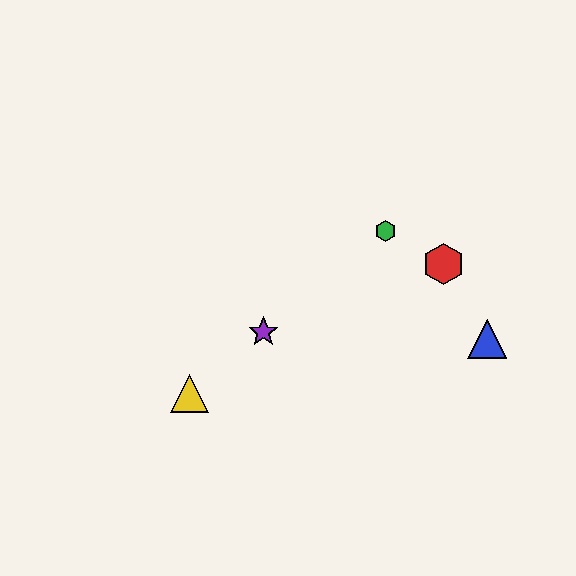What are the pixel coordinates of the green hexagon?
The green hexagon is at (385, 231).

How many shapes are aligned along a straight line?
3 shapes (the green hexagon, the yellow triangle, the purple star) are aligned along a straight line.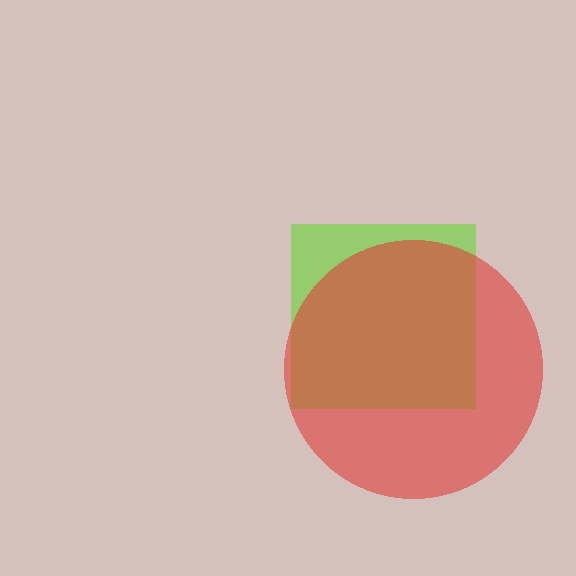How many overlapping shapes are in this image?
There are 2 overlapping shapes in the image.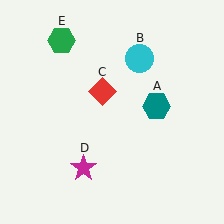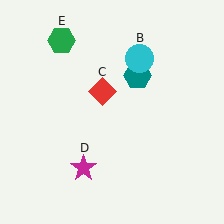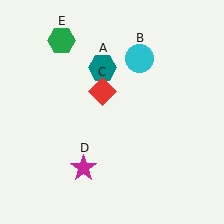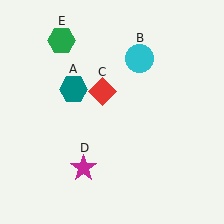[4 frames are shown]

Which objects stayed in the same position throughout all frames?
Cyan circle (object B) and red diamond (object C) and magenta star (object D) and green hexagon (object E) remained stationary.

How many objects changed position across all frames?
1 object changed position: teal hexagon (object A).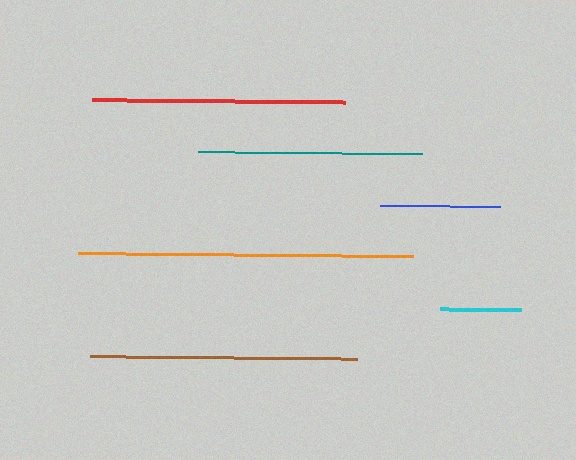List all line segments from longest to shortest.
From longest to shortest: orange, brown, red, teal, blue, cyan.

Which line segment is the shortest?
The cyan line is the shortest at approximately 81 pixels.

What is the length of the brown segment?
The brown segment is approximately 267 pixels long.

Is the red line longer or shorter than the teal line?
The red line is longer than the teal line.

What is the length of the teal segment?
The teal segment is approximately 224 pixels long.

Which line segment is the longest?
The orange line is the longest at approximately 335 pixels.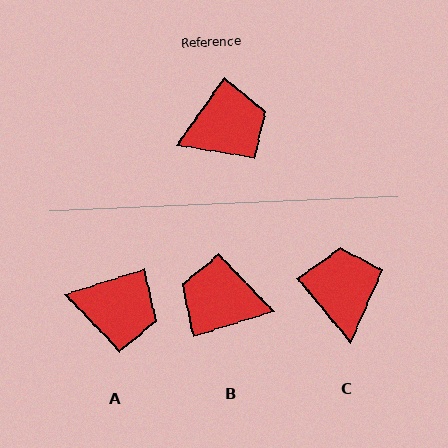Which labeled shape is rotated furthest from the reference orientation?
B, about 143 degrees away.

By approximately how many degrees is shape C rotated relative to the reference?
Approximately 75 degrees counter-clockwise.